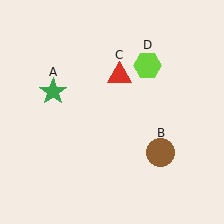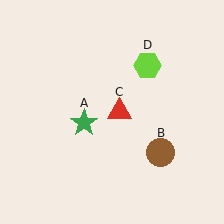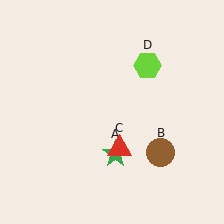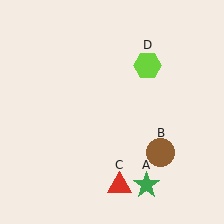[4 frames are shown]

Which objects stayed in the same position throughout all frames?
Brown circle (object B) and lime hexagon (object D) remained stationary.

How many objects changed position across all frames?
2 objects changed position: green star (object A), red triangle (object C).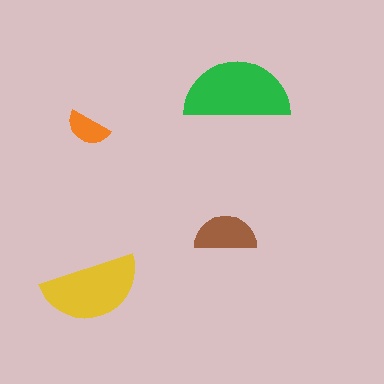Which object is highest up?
The green semicircle is topmost.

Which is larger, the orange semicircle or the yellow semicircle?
The yellow one.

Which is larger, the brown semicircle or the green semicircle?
The green one.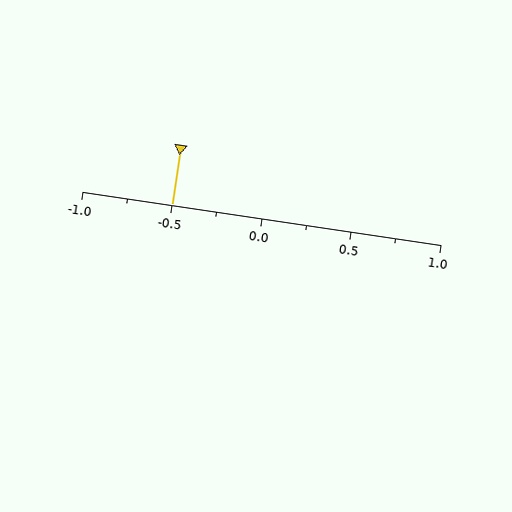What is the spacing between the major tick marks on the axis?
The major ticks are spaced 0.5 apart.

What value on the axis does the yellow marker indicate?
The marker indicates approximately -0.5.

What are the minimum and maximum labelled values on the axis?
The axis runs from -1.0 to 1.0.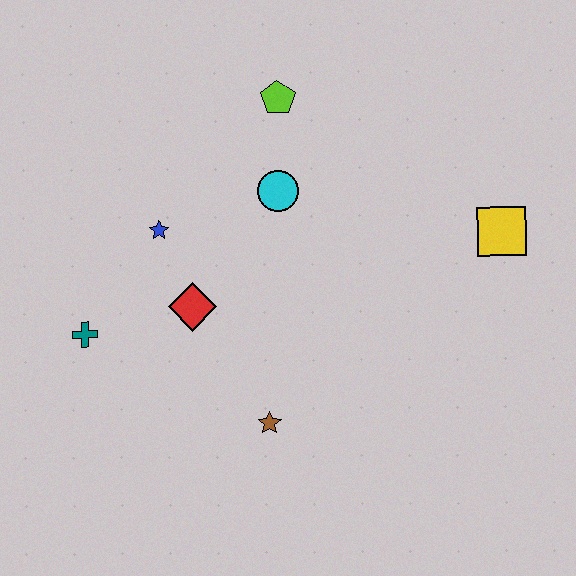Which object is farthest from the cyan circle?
The teal cross is farthest from the cyan circle.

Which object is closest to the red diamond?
The blue star is closest to the red diamond.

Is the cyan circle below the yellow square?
No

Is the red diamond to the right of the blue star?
Yes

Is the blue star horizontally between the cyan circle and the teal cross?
Yes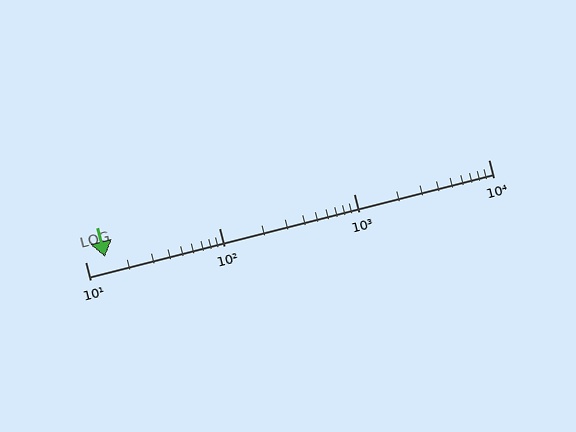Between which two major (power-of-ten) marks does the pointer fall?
The pointer is between 10 and 100.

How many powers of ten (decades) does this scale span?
The scale spans 3 decades, from 10 to 10000.